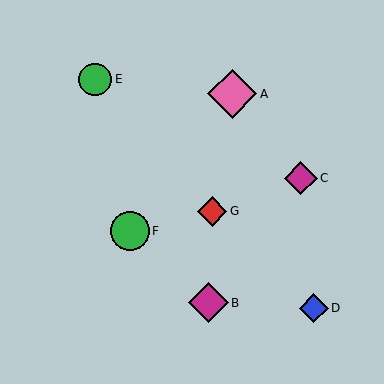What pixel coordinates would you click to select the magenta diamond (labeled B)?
Click at (209, 303) to select the magenta diamond B.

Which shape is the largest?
The pink diamond (labeled A) is the largest.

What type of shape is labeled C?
Shape C is a magenta diamond.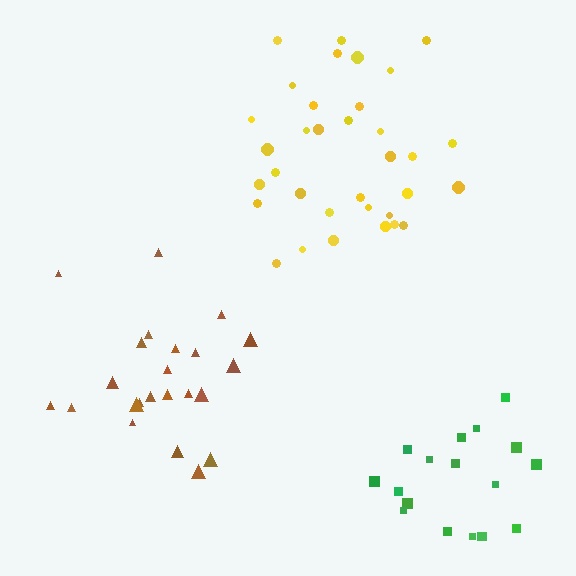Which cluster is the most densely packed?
Green.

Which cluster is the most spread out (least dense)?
Brown.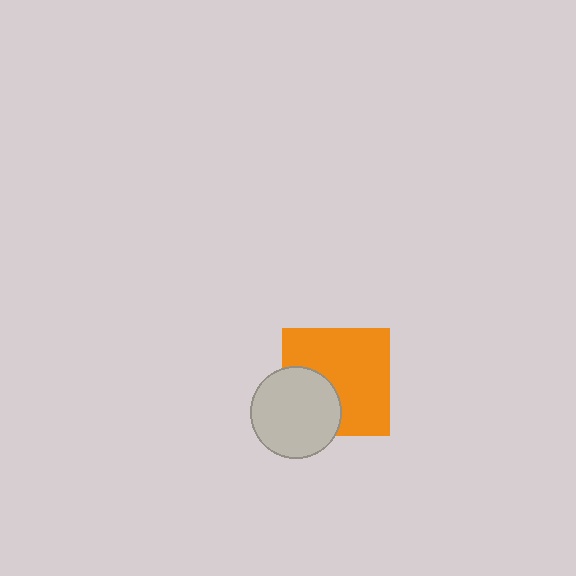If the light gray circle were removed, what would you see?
You would see the complete orange square.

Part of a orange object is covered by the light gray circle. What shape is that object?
It is a square.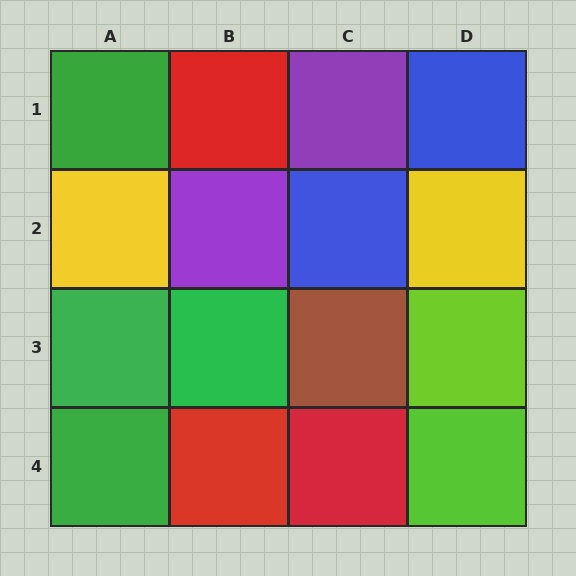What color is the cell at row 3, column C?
Brown.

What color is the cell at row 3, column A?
Green.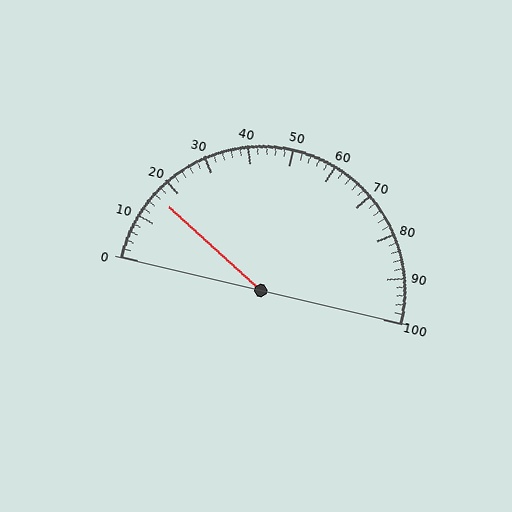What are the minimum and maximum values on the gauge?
The gauge ranges from 0 to 100.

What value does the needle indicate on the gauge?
The needle indicates approximately 16.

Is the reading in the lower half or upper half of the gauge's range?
The reading is in the lower half of the range (0 to 100).